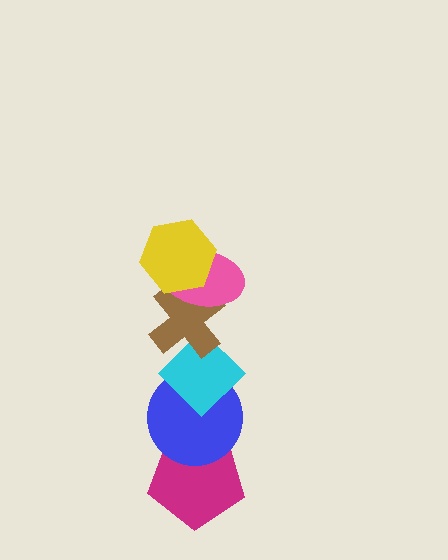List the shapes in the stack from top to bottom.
From top to bottom: the yellow hexagon, the pink ellipse, the brown cross, the cyan diamond, the blue circle, the magenta pentagon.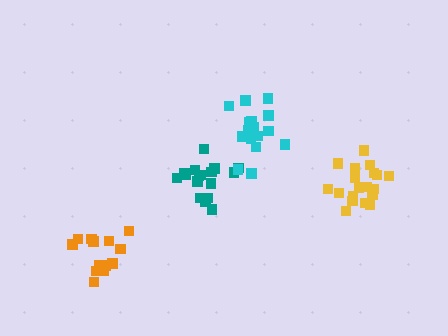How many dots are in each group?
Group 1: 19 dots, Group 2: 17 dots, Group 3: 13 dots, Group 4: 17 dots (66 total).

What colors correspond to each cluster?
The clusters are colored: yellow, teal, orange, cyan.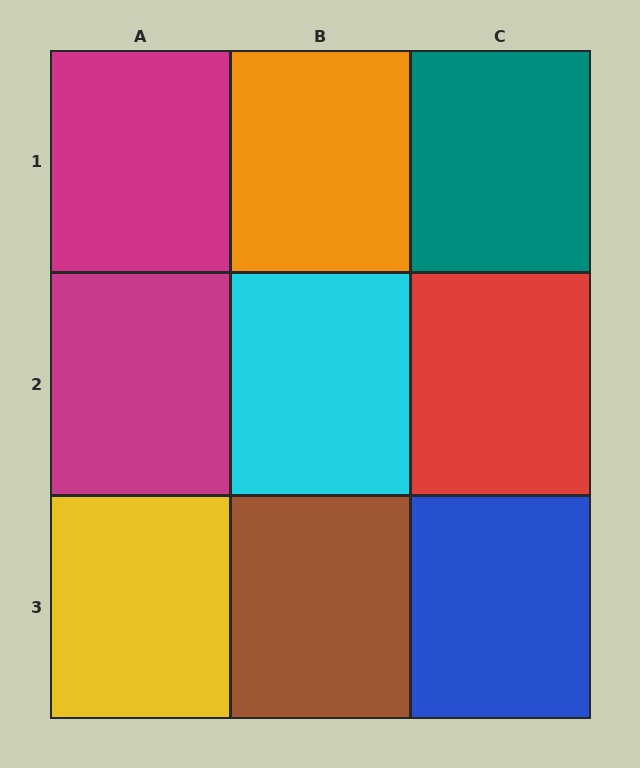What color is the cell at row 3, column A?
Yellow.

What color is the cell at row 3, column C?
Blue.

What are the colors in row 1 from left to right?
Magenta, orange, teal.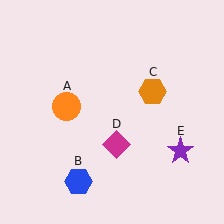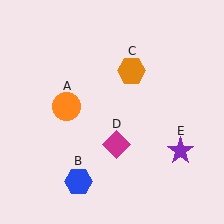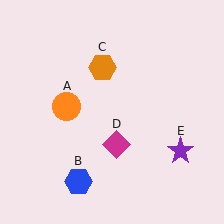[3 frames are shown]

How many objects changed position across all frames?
1 object changed position: orange hexagon (object C).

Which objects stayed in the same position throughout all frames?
Orange circle (object A) and blue hexagon (object B) and magenta diamond (object D) and purple star (object E) remained stationary.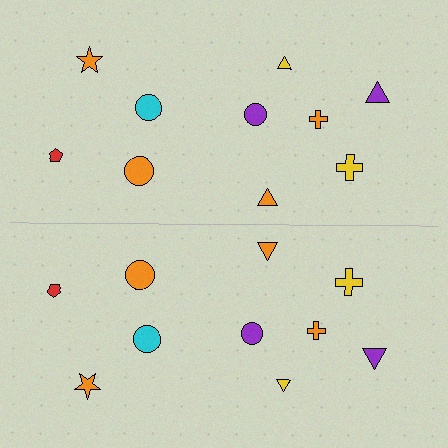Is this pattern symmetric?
Yes, this pattern has bilateral (reflection) symmetry.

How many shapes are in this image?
There are 20 shapes in this image.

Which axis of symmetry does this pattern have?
The pattern has a horizontal axis of symmetry running through the center of the image.